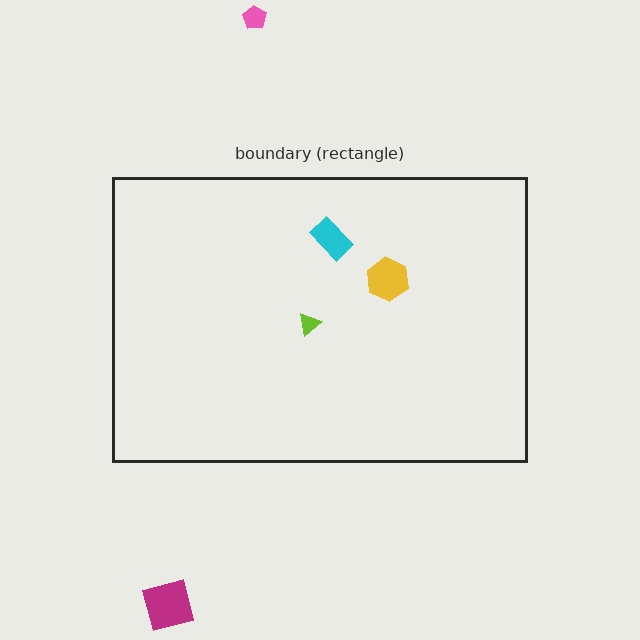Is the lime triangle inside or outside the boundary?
Inside.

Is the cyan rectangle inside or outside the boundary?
Inside.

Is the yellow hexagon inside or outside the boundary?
Inside.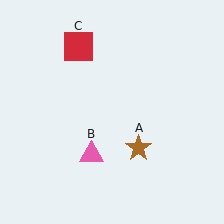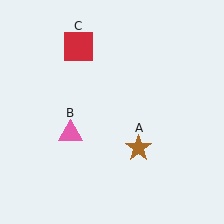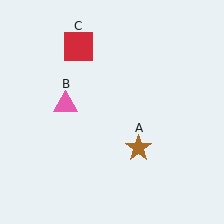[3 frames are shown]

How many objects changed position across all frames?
1 object changed position: pink triangle (object B).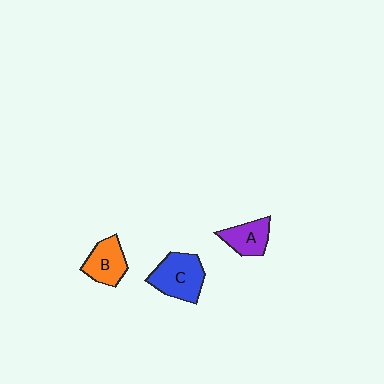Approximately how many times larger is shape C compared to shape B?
Approximately 1.3 times.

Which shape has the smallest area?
Shape A (purple).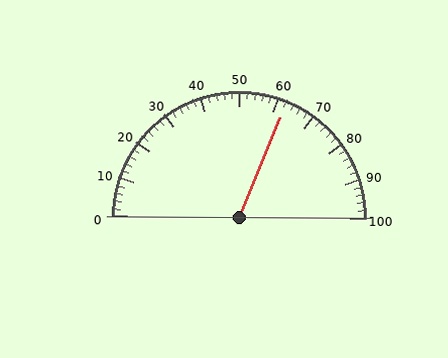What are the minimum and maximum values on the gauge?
The gauge ranges from 0 to 100.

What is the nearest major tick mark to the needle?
The nearest major tick mark is 60.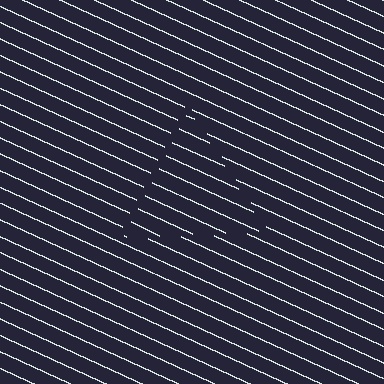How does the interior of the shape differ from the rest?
The interior of the shape contains the same grating, shifted by half a period — the contour is defined by the phase discontinuity where line-ends from the inner and outer gratings abut.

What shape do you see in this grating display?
An illusory triangle. The interior of the shape contains the same grating, shifted by half a period — the contour is defined by the phase discontinuity where line-ends from the inner and outer gratings abut.